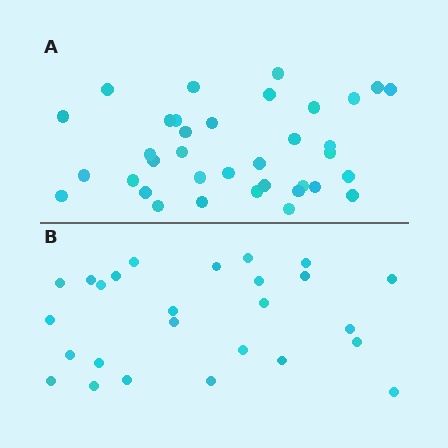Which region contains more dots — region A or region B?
Region A (the top region) has more dots.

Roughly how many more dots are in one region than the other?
Region A has roughly 10 or so more dots than region B.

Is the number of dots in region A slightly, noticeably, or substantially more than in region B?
Region A has noticeably more, but not dramatically so. The ratio is roughly 1.4 to 1.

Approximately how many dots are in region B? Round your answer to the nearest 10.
About 30 dots. (The exact count is 26, which rounds to 30.)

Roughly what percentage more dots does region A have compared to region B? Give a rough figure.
About 40% more.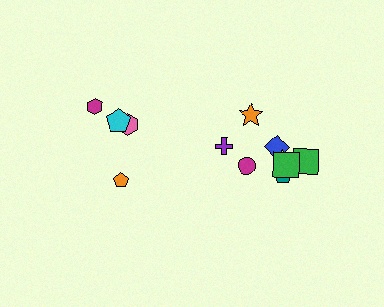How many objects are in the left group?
There are 4 objects.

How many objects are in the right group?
There are 8 objects.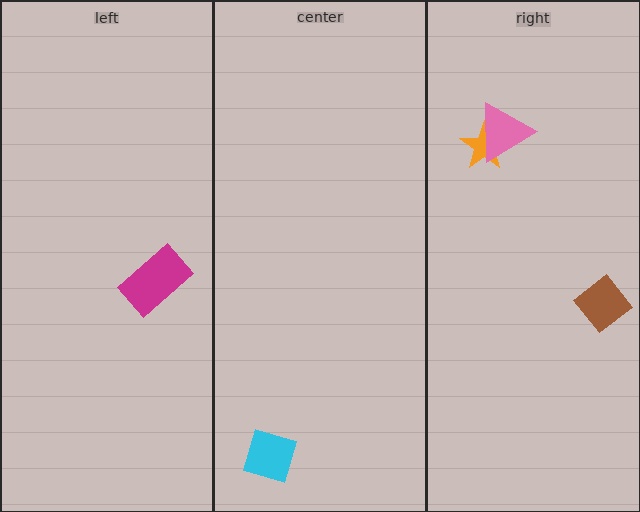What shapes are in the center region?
The cyan square.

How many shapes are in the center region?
1.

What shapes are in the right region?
The orange star, the brown diamond, the pink triangle.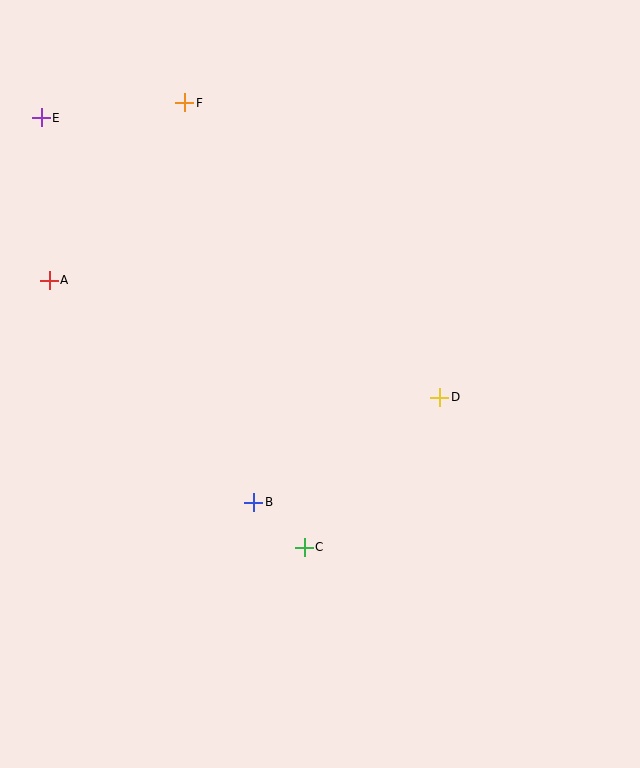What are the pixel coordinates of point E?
Point E is at (41, 118).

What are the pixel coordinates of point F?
Point F is at (185, 103).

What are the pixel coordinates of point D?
Point D is at (440, 397).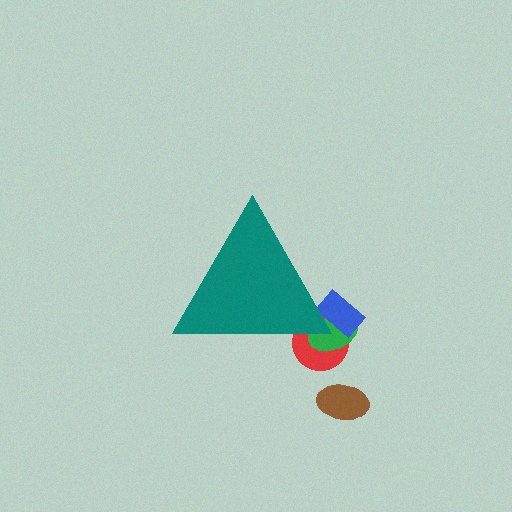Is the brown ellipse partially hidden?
No, the brown ellipse is fully visible.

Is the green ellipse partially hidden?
Yes, the green ellipse is partially hidden behind the teal triangle.